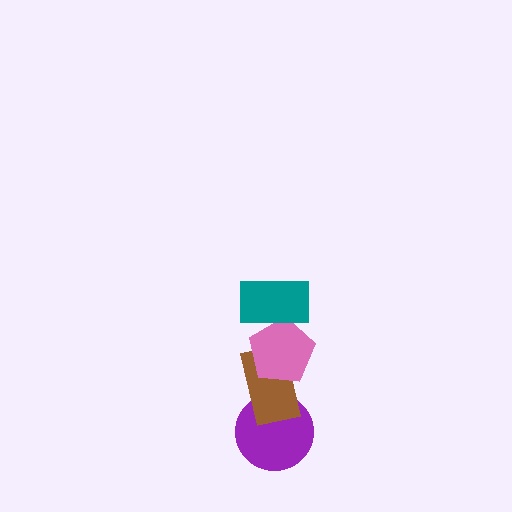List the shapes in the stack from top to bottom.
From top to bottom: the teal rectangle, the pink pentagon, the brown rectangle, the purple circle.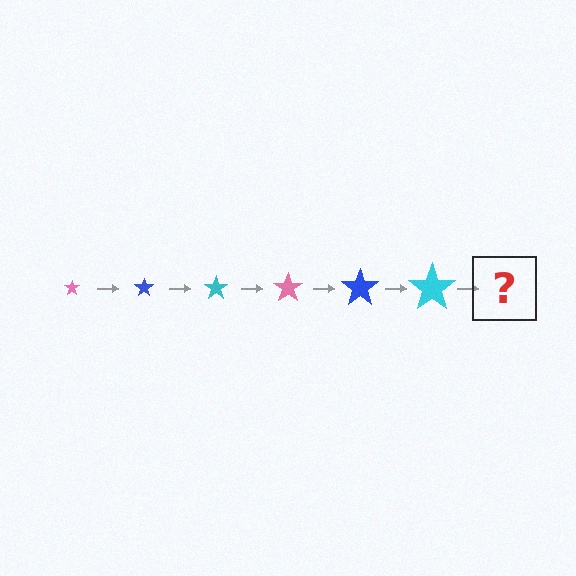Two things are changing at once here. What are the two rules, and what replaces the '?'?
The two rules are that the star grows larger each step and the color cycles through pink, blue, and cyan. The '?' should be a pink star, larger than the previous one.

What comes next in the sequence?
The next element should be a pink star, larger than the previous one.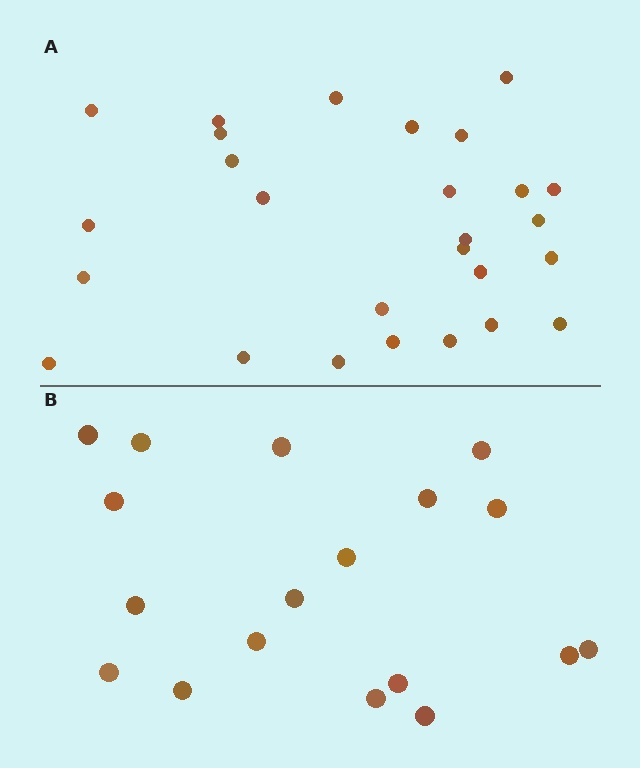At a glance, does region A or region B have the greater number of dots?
Region A (the top region) has more dots.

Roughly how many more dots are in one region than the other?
Region A has roughly 8 or so more dots than region B.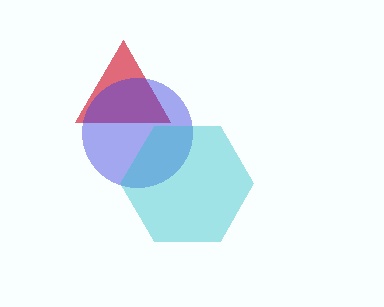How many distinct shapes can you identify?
There are 3 distinct shapes: a red triangle, a blue circle, a cyan hexagon.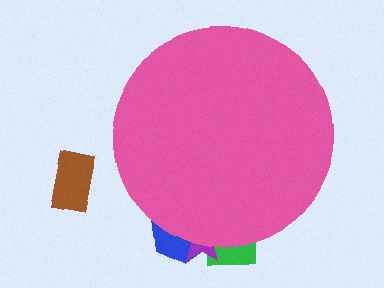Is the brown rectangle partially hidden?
No, the brown rectangle is fully visible.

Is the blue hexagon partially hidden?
Yes, the blue hexagon is partially hidden behind the pink circle.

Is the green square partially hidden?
Yes, the green square is partially hidden behind the pink circle.